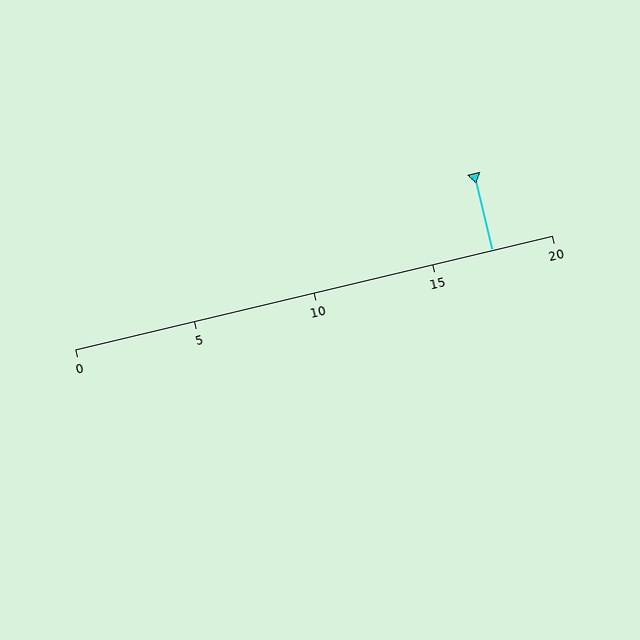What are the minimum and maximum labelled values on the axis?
The axis runs from 0 to 20.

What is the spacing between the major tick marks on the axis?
The major ticks are spaced 5 apart.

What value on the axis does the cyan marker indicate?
The marker indicates approximately 17.5.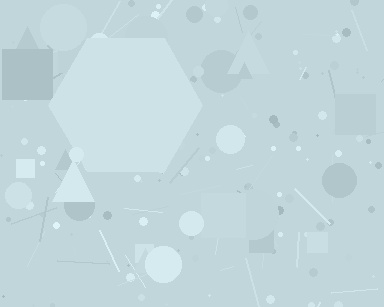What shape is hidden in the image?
A hexagon is hidden in the image.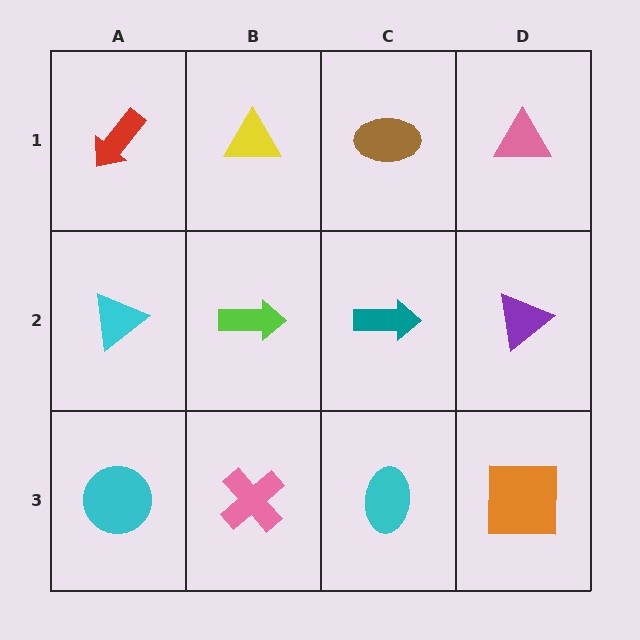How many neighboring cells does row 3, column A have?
2.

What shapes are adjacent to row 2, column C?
A brown ellipse (row 1, column C), a cyan ellipse (row 3, column C), a lime arrow (row 2, column B), a purple triangle (row 2, column D).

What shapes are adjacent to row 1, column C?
A teal arrow (row 2, column C), a yellow triangle (row 1, column B), a pink triangle (row 1, column D).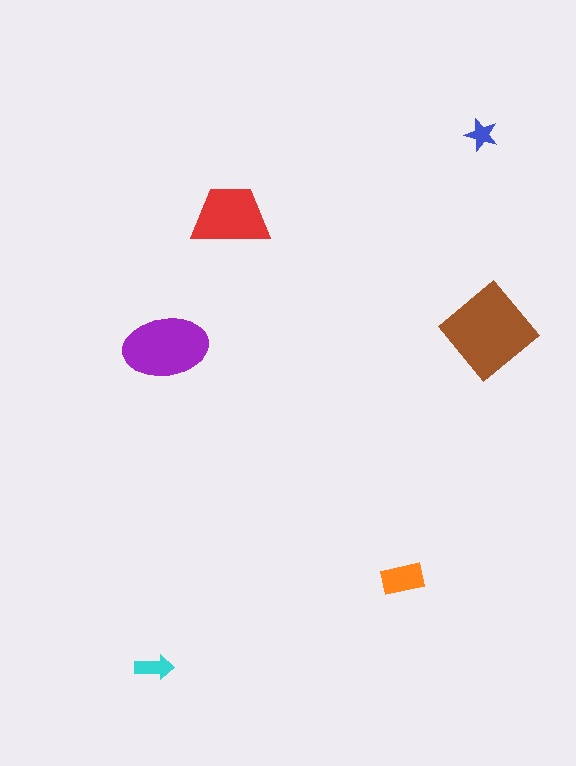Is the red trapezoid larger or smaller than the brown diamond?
Smaller.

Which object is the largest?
The brown diamond.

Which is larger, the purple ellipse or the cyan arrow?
The purple ellipse.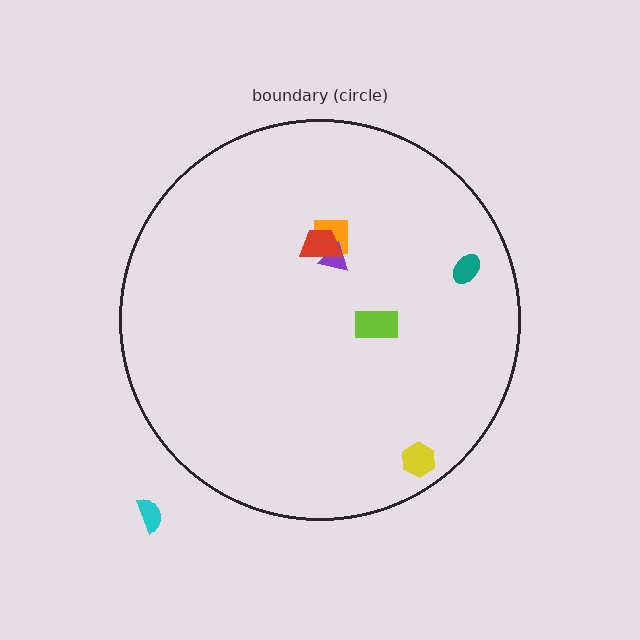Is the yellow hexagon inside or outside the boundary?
Inside.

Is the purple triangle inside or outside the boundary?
Inside.